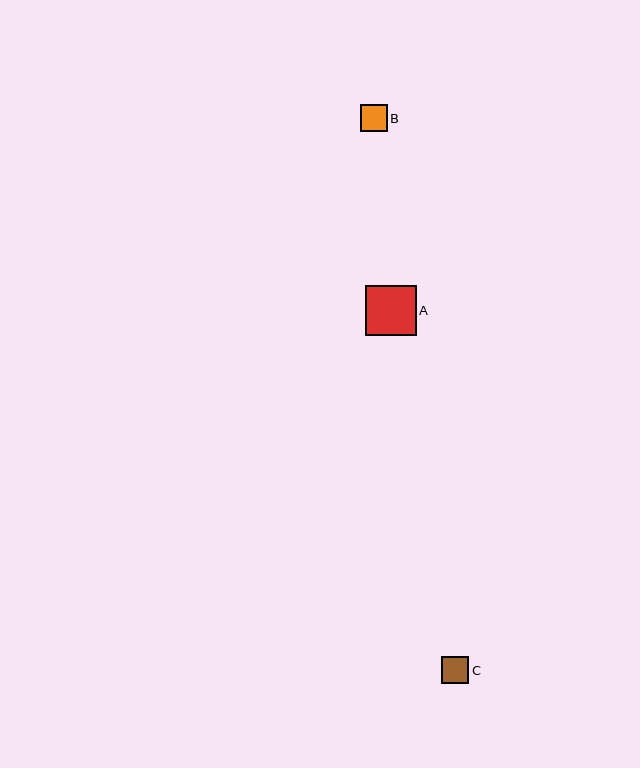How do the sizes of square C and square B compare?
Square C and square B are approximately the same size.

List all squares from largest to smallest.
From largest to smallest: A, C, B.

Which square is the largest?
Square A is the largest with a size of approximately 50 pixels.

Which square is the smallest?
Square B is the smallest with a size of approximately 27 pixels.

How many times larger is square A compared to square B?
Square A is approximately 1.9 times the size of square B.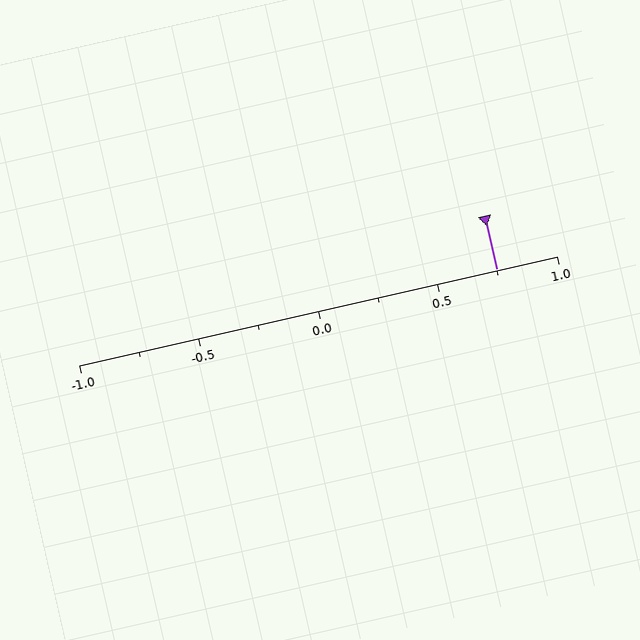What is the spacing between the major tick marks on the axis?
The major ticks are spaced 0.5 apart.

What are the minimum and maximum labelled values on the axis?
The axis runs from -1.0 to 1.0.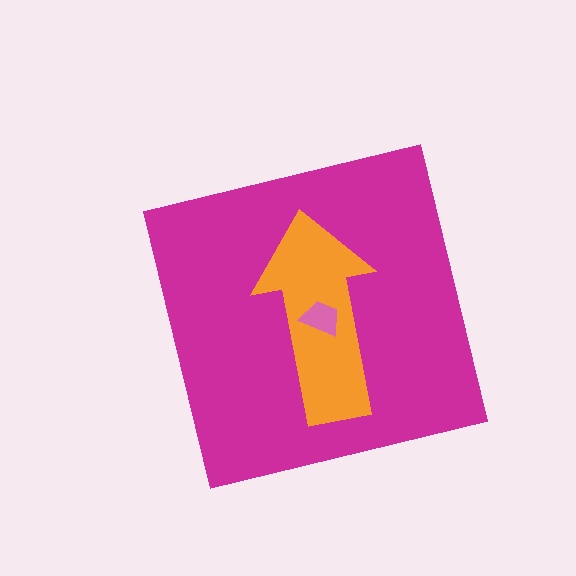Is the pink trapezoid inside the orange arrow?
Yes.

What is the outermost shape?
The magenta square.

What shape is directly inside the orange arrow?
The pink trapezoid.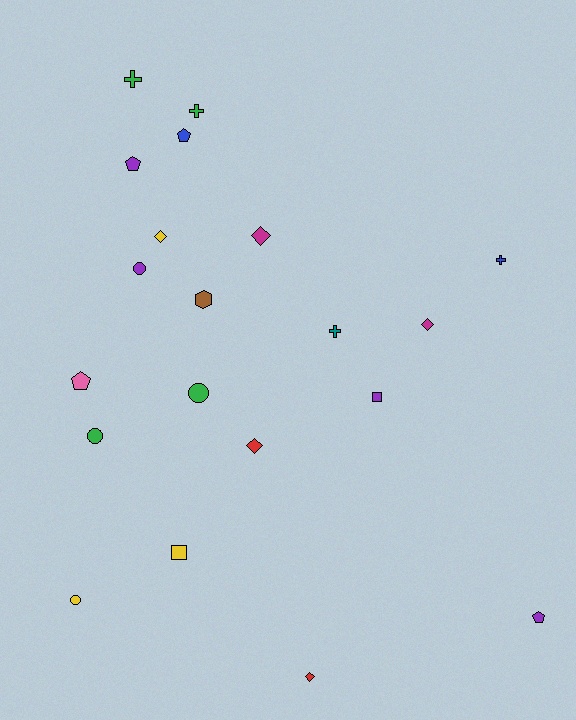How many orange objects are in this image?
There are no orange objects.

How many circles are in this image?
There are 4 circles.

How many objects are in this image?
There are 20 objects.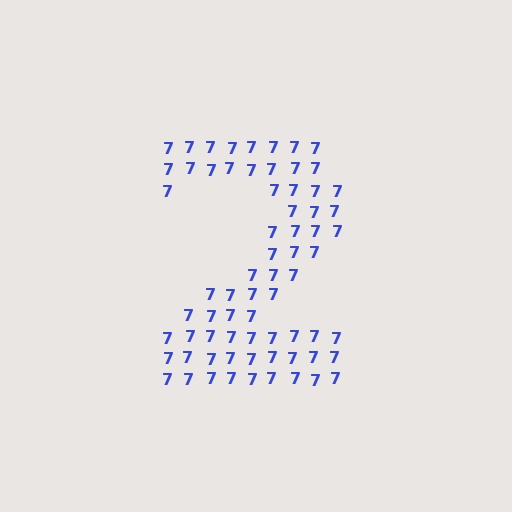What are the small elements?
The small elements are digit 7's.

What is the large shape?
The large shape is the digit 2.